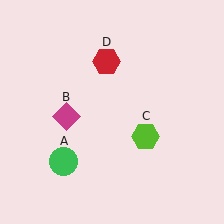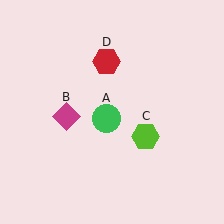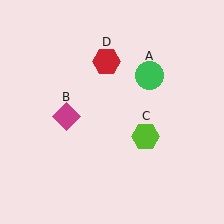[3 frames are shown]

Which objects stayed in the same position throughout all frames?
Magenta diamond (object B) and lime hexagon (object C) and red hexagon (object D) remained stationary.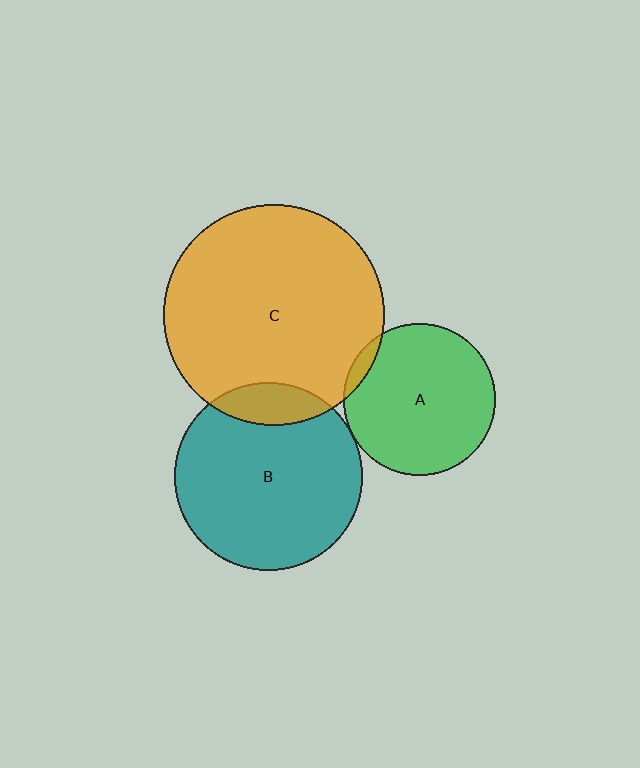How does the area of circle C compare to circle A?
Approximately 2.1 times.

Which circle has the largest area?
Circle C (orange).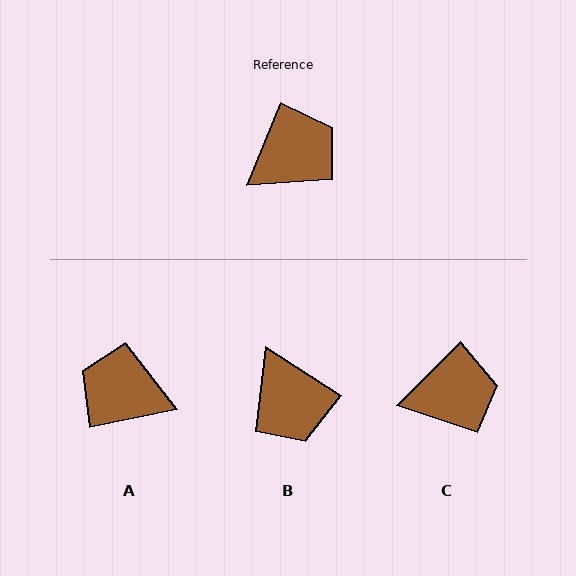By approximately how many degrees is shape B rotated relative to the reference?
Approximately 101 degrees clockwise.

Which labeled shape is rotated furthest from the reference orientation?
A, about 124 degrees away.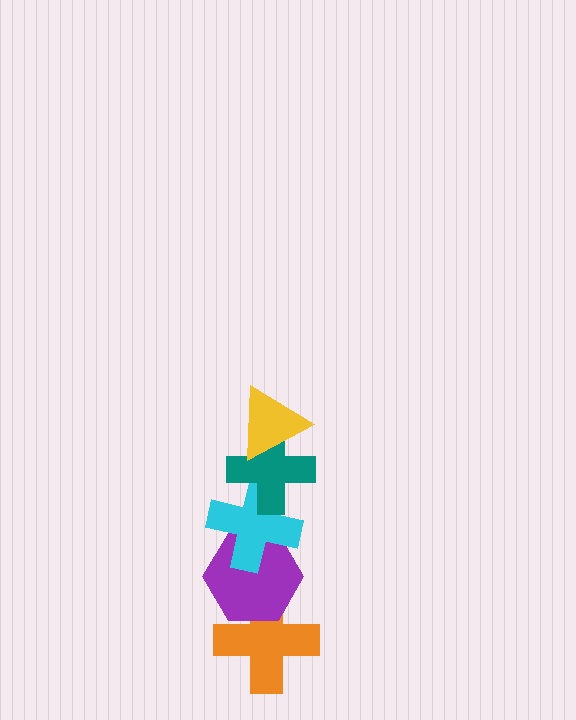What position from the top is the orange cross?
The orange cross is 5th from the top.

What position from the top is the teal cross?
The teal cross is 2nd from the top.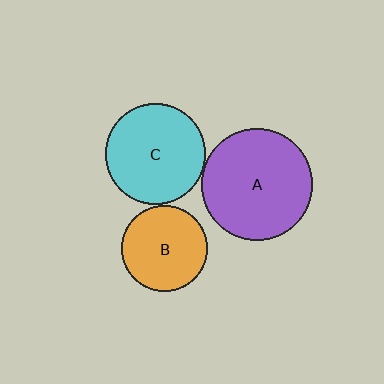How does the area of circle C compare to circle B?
Approximately 1.4 times.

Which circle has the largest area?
Circle A (purple).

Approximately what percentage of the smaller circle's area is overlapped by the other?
Approximately 5%.